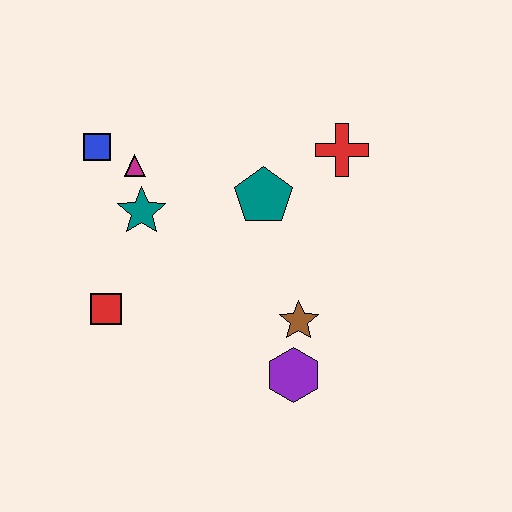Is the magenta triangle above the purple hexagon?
Yes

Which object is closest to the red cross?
The teal pentagon is closest to the red cross.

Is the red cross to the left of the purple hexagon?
No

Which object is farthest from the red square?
The red cross is farthest from the red square.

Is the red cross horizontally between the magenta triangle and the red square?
No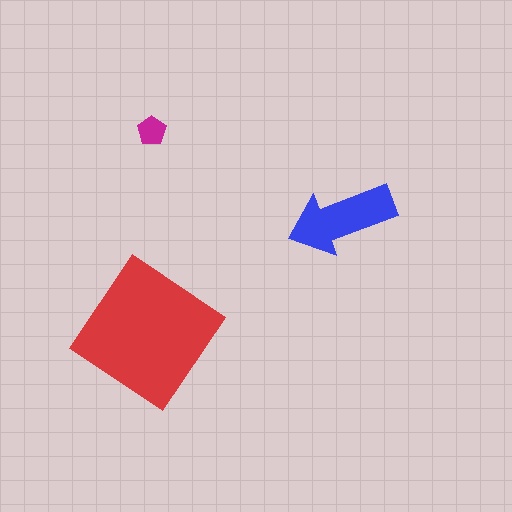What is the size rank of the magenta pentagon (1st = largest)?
3rd.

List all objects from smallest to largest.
The magenta pentagon, the blue arrow, the red diamond.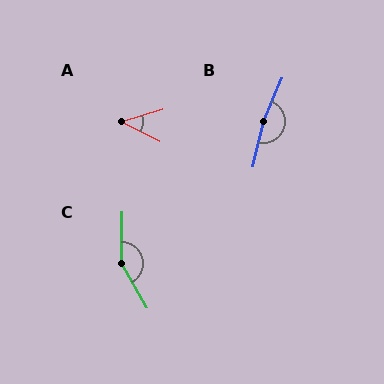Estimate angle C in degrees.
Approximately 150 degrees.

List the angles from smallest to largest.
A (44°), C (150°), B (170°).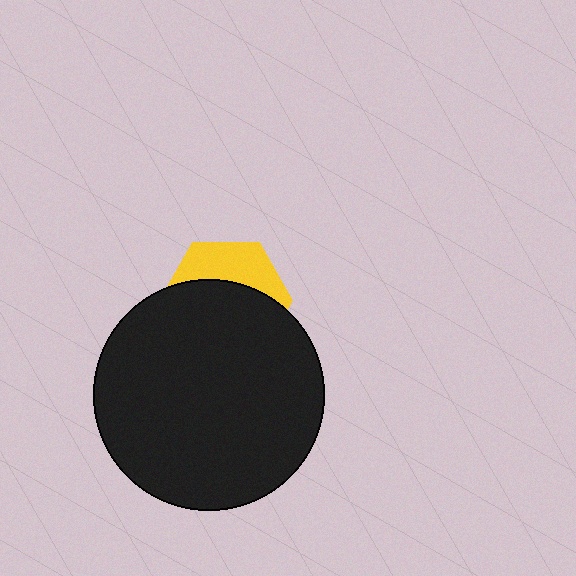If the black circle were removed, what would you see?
You would see the complete yellow hexagon.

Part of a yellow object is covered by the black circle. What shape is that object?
It is a hexagon.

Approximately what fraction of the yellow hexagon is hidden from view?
Roughly 65% of the yellow hexagon is hidden behind the black circle.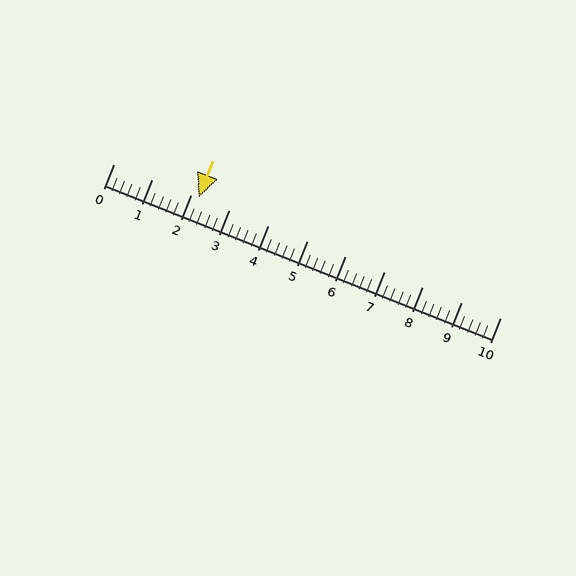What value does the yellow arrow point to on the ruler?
The yellow arrow points to approximately 2.2.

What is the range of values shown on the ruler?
The ruler shows values from 0 to 10.